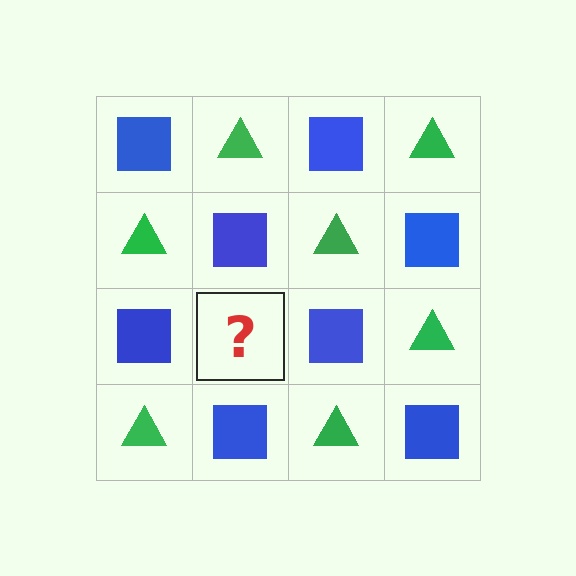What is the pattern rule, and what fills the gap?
The rule is that it alternates blue square and green triangle in a checkerboard pattern. The gap should be filled with a green triangle.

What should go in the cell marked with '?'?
The missing cell should contain a green triangle.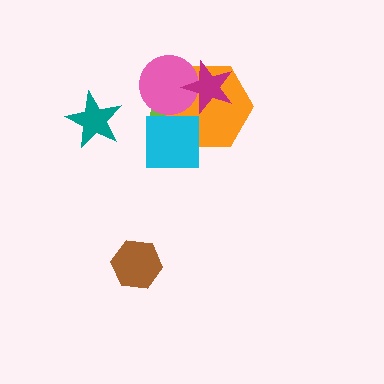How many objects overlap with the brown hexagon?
0 objects overlap with the brown hexagon.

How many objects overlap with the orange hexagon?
4 objects overlap with the orange hexagon.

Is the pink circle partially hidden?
Yes, it is partially covered by another shape.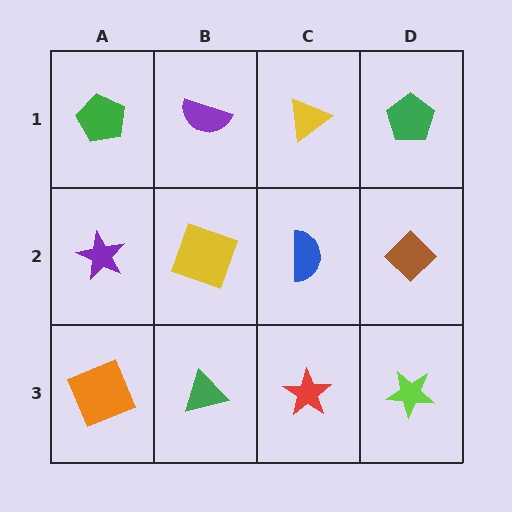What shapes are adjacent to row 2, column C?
A yellow triangle (row 1, column C), a red star (row 3, column C), a yellow square (row 2, column B), a brown diamond (row 2, column D).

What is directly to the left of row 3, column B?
An orange square.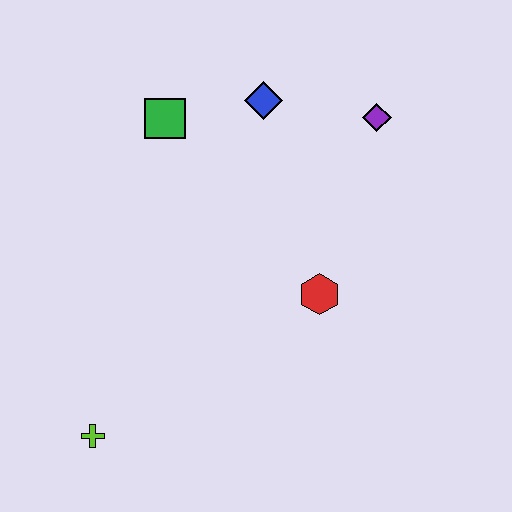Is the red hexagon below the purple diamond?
Yes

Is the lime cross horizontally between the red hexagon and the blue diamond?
No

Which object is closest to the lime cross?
The red hexagon is closest to the lime cross.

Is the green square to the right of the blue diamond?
No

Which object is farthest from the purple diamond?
The lime cross is farthest from the purple diamond.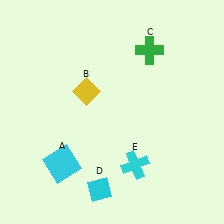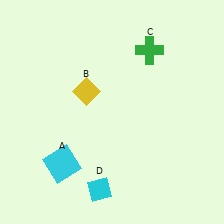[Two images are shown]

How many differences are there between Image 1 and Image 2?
There is 1 difference between the two images.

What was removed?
The cyan cross (E) was removed in Image 2.